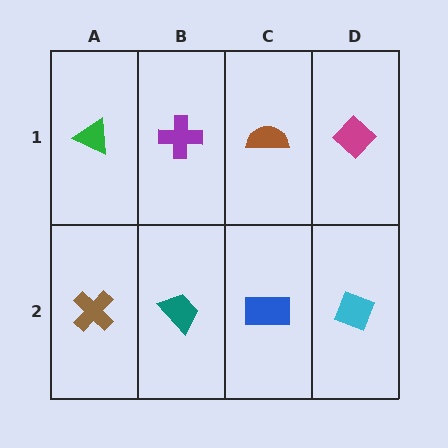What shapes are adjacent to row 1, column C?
A blue rectangle (row 2, column C), a purple cross (row 1, column B), a magenta diamond (row 1, column D).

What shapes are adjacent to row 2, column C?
A brown semicircle (row 1, column C), a teal trapezoid (row 2, column B), a cyan diamond (row 2, column D).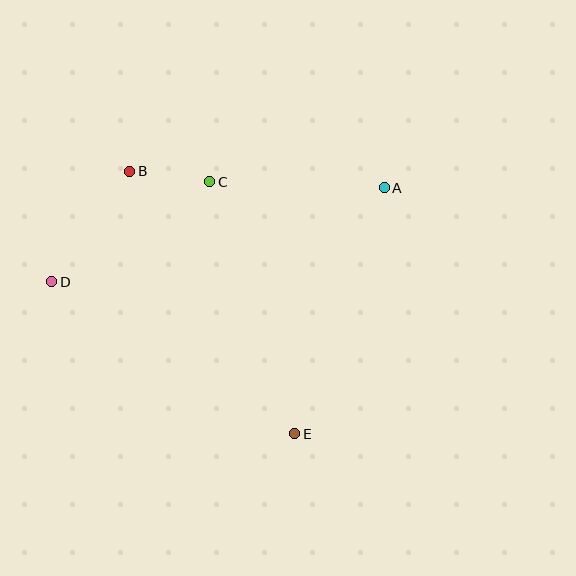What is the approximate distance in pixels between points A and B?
The distance between A and B is approximately 255 pixels.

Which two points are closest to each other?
Points B and C are closest to each other.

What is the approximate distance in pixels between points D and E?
The distance between D and E is approximately 287 pixels.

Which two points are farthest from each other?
Points A and D are farthest from each other.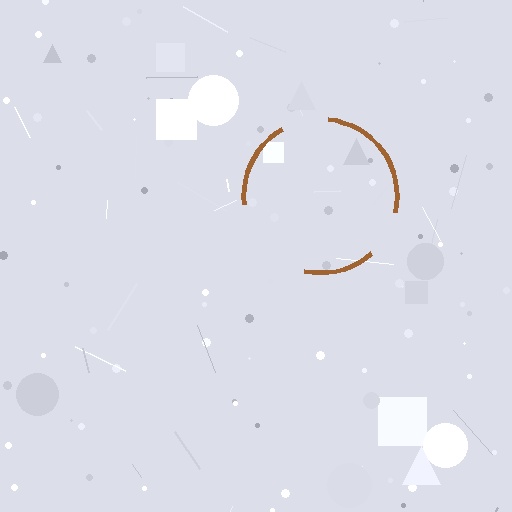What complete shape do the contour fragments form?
The contour fragments form a circle.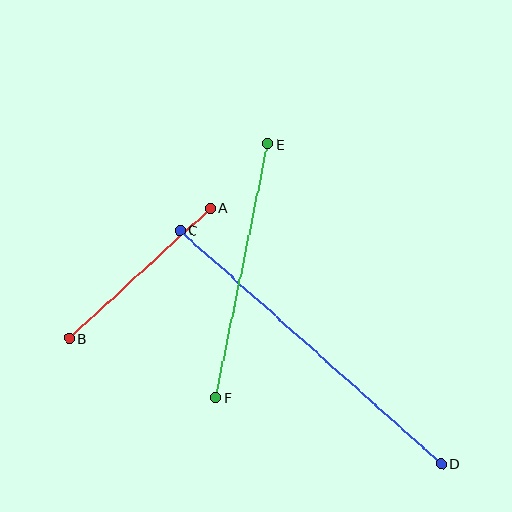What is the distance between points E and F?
The distance is approximately 259 pixels.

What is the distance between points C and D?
The distance is approximately 351 pixels.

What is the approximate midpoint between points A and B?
The midpoint is at approximately (140, 273) pixels.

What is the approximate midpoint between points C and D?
The midpoint is at approximately (311, 347) pixels.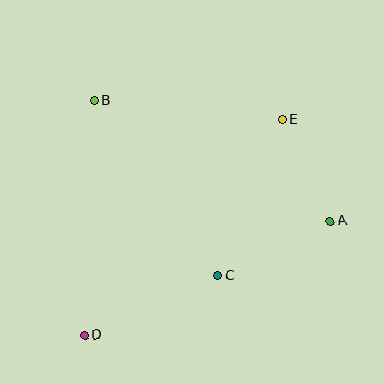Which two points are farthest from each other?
Points D and E are farthest from each other.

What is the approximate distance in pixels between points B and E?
The distance between B and E is approximately 189 pixels.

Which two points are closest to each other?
Points A and E are closest to each other.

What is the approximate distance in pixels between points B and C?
The distance between B and C is approximately 215 pixels.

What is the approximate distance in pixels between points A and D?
The distance between A and D is approximately 271 pixels.